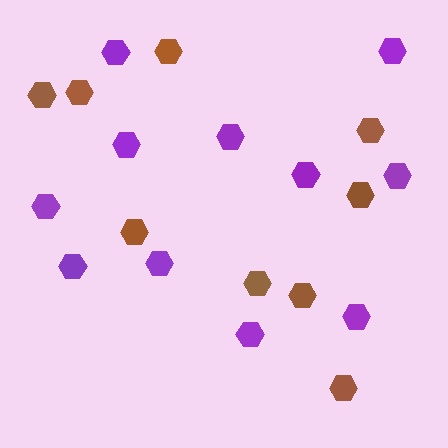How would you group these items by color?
There are 2 groups: one group of purple hexagons (11) and one group of brown hexagons (9).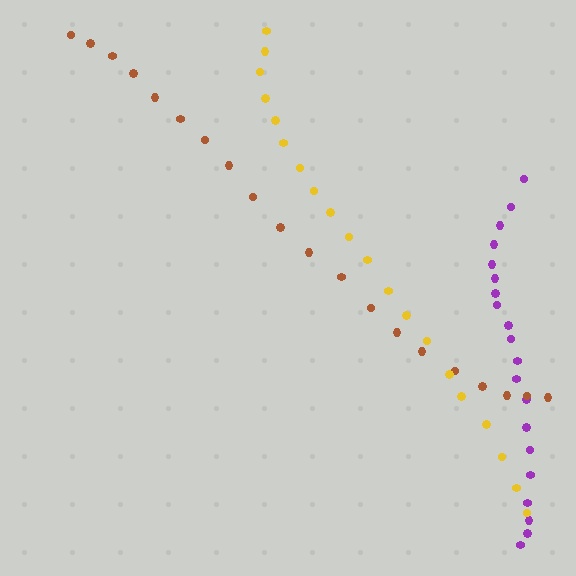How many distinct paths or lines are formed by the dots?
There are 3 distinct paths.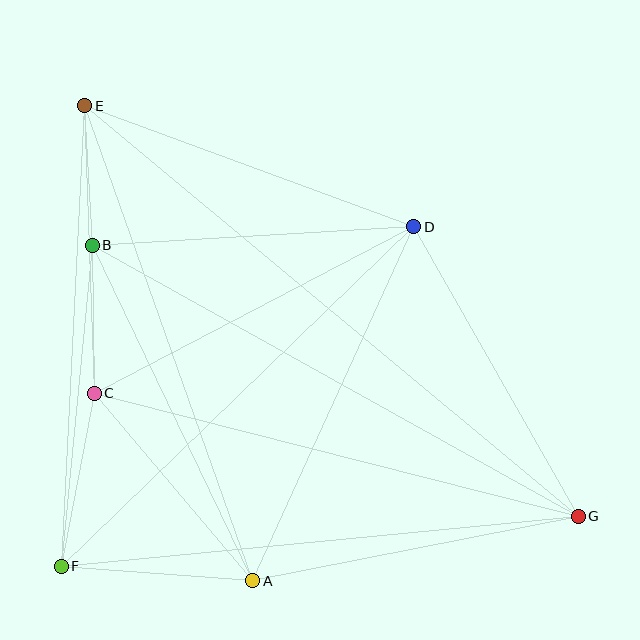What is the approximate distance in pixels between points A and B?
The distance between A and B is approximately 372 pixels.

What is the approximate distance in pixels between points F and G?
The distance between F and G is approximately 519 pixels.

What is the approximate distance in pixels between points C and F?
The distance between C and F is approximately 176 pixels.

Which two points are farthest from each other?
Points E and G are farthest from each other.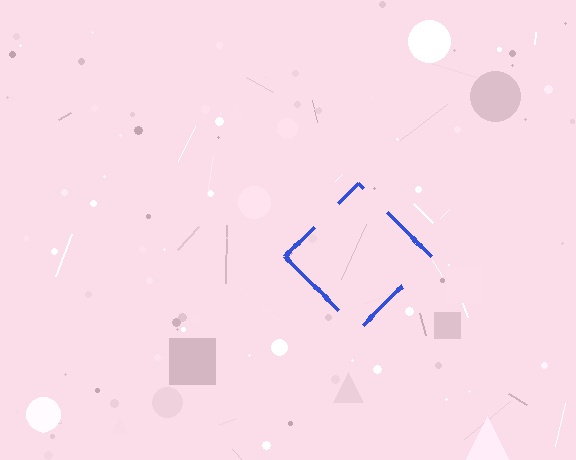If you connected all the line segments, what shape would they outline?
They would outline a diamond.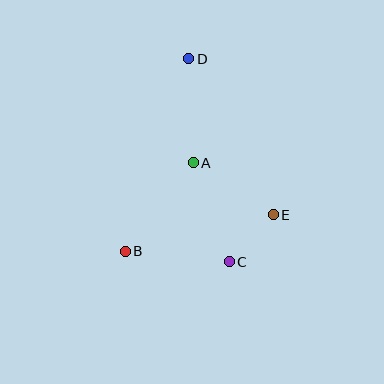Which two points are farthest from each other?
Points C and D are farthest from each other.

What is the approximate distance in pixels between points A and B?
The distance between A and B is approximately 111 pixels.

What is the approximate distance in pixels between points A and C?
The distance between A and C is approximately 105 pixels.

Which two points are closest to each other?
Points C and E are closest to each other.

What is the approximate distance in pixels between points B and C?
The distance between B and C is approximately 104 pixels.